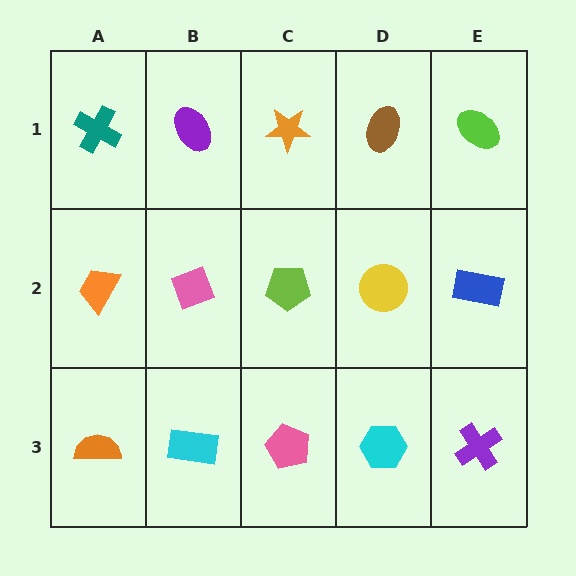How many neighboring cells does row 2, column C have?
4.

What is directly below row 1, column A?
An orange trapezoid.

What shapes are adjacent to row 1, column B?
A pink diamond (row 2, column B), a teal cross (row 1, column A), an orange star (row 1, column C).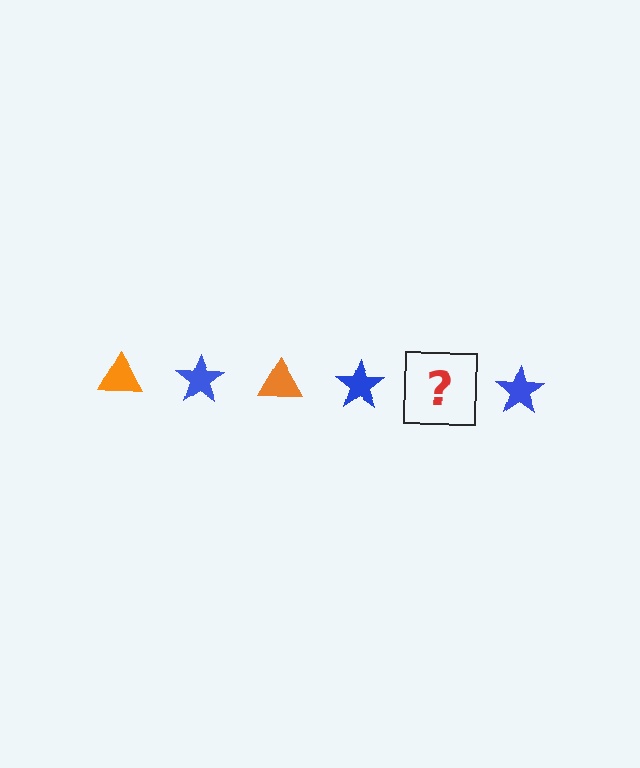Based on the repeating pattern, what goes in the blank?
The blank should be an orange triangle.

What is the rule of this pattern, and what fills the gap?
The rule is that the pattern alternates between orange triangle and blue star. The gap should be filled with an orange triangle.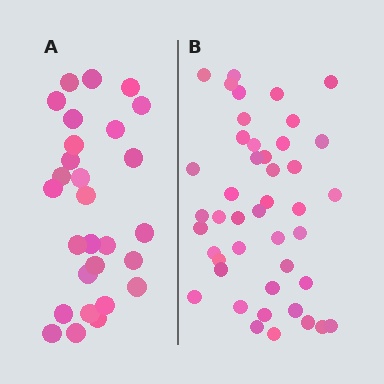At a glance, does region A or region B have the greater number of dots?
Region B (the right region) has more dots.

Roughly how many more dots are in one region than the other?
Region B has approximately 15 more dots than region A.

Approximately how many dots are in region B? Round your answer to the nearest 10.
About 40 dots. (The exact count is 44, which rounds to 40.)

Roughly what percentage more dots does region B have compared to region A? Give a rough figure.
About 55% more.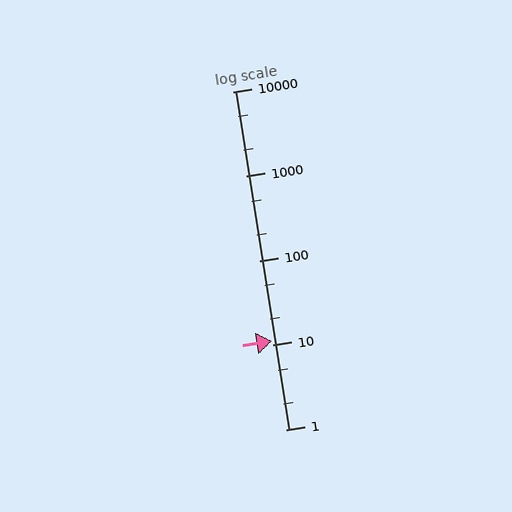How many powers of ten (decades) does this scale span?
The scale spans 4 decades, from 1 to 10000.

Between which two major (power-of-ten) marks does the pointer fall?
The pointer is between 10 and 100.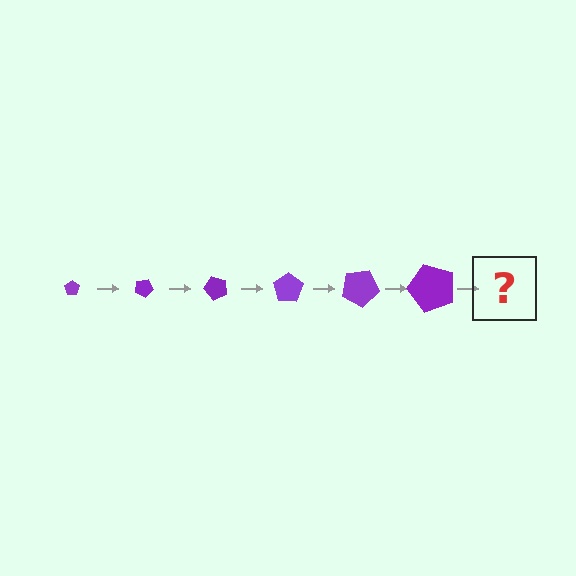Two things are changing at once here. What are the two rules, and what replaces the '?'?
The two rules are that the pentagon grows larger each step and it rotates 25 degrees each step. The '?' should be a pentagon, larger than the previous one and rotated 150 degrees from the start.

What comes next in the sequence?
The next element should be a pentagon, larger than the previous one and rotated 150 degrees from the start.